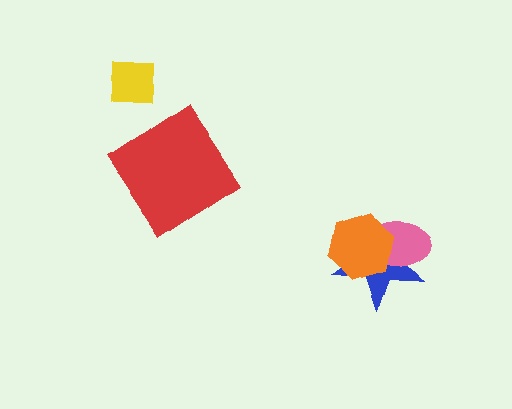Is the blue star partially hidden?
Yes, it is partially covered by another shape.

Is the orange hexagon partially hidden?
No, no other shape covers it.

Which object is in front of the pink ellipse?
The orange hexagon is in front of the pink ellipse.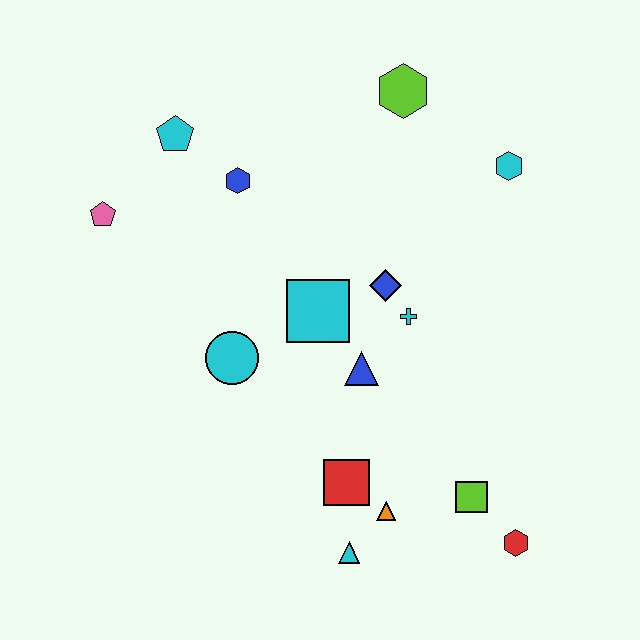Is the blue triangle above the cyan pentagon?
No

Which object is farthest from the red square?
The lime hexagon is farthest from the red square.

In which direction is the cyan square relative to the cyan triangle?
The cyan square is above the cyan triangle.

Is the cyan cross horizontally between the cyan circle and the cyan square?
No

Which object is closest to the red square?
The orange triangle is closest to the red square.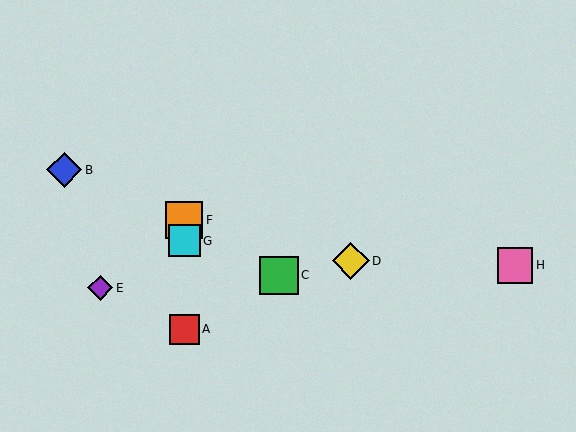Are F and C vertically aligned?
No, F is at x≈184 and C is at x≈279.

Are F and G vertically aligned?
Yes, both are at x≈184.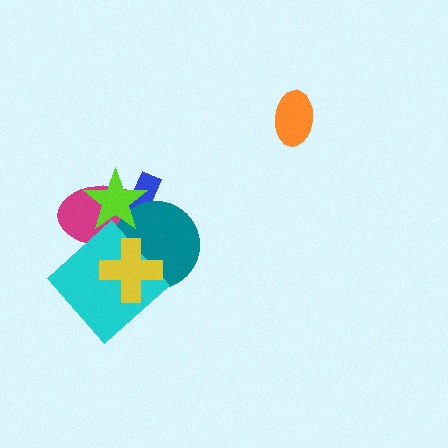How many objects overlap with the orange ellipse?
0 objects overlap with the orange ellipse.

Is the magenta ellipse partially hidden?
Yes, it is partially covered by another shape.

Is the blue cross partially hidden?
Yes, it is partially covered by another shape.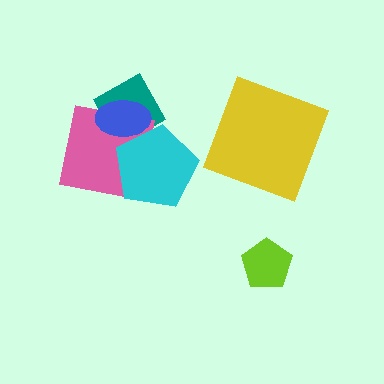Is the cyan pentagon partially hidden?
No, no other shape covers it.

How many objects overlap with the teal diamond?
3 objects overlap with the teal diamond.